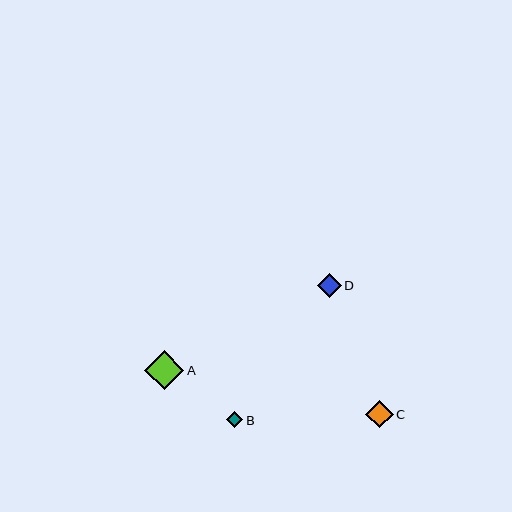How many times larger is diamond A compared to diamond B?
Diamond A is approximately 2.4 times the size of diamond B.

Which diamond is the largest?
Diamond A is the largest with a size of approximately 39 pixels.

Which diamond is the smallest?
Diamond B is the smallest with a size of approximately 16 pixels.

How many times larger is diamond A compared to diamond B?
Diamond A is approximately 2.4 times the size of diamond B.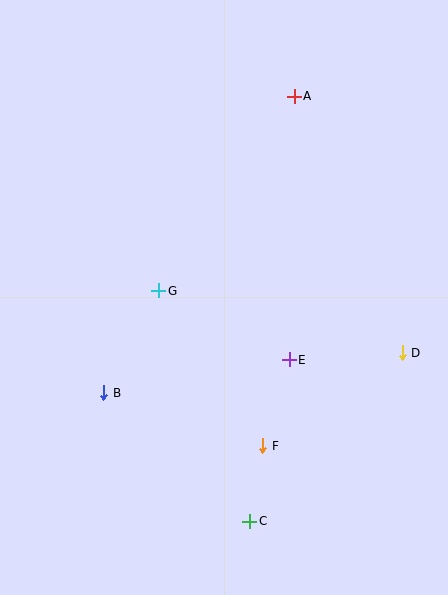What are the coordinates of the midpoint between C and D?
The midpoint between C and D is at (326, 437).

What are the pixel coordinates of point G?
Point G is at (159, 291).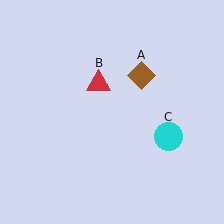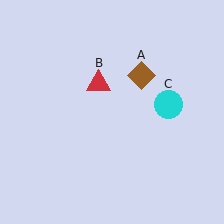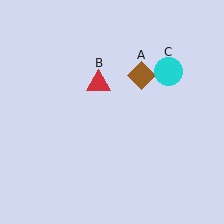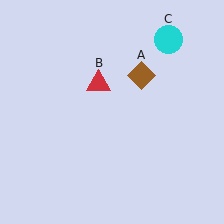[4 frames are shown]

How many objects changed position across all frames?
1 object changed position: cyan circle (object C).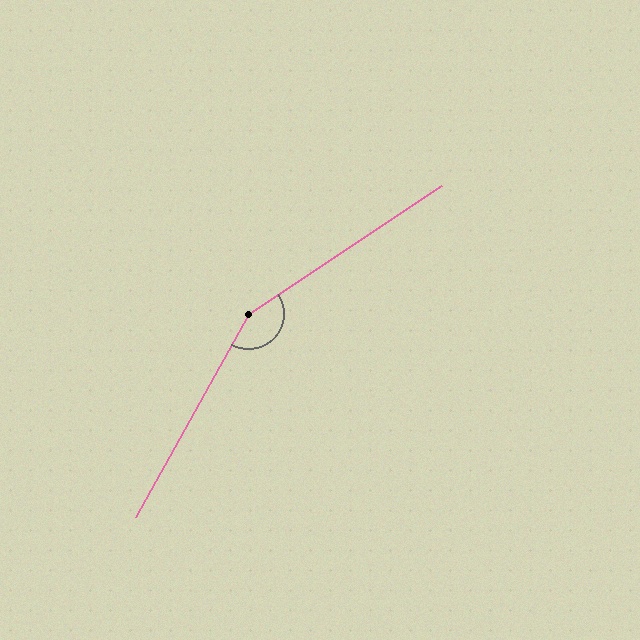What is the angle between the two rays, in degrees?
Approximately 153 degrees.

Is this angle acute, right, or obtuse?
It is obtuse.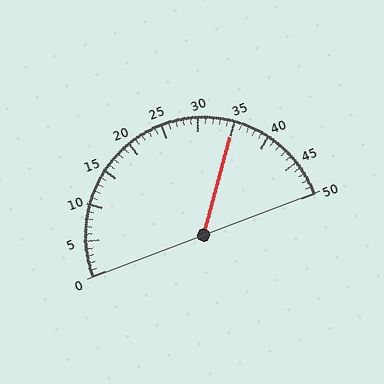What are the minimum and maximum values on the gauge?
The gauge ranges from 0 to 50.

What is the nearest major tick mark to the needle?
The nearest major tick mark is 35.